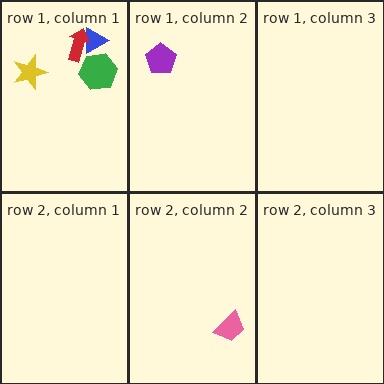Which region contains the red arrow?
The row 1, column 1 region.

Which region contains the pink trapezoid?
The row 2, column 2 region.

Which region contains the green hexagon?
The row 1, column 1 region.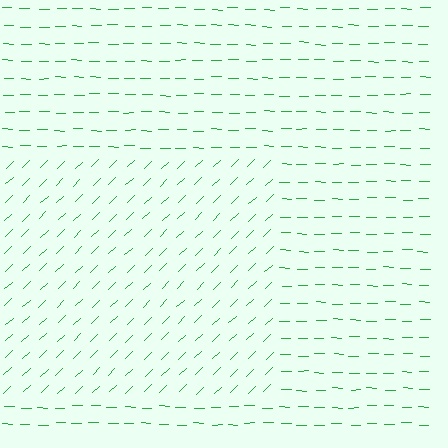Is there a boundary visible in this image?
Yes, there is a texture boundary formed by a change in line orientation.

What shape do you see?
I see a rectangle.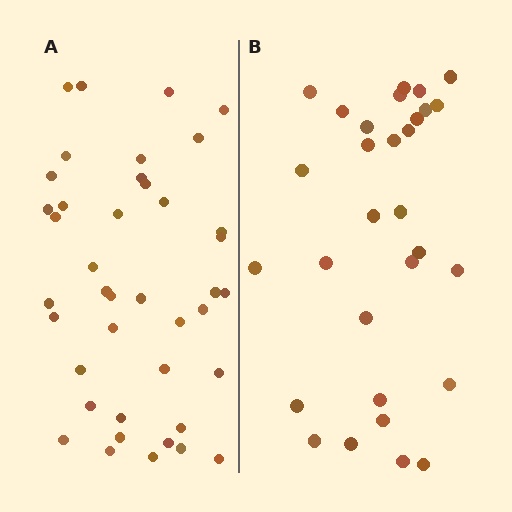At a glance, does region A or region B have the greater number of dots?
Region A (the left region) has more dots.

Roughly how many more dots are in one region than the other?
Region A has roughly 12 or so more dots than region B.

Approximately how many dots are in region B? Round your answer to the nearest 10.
About 30 dots.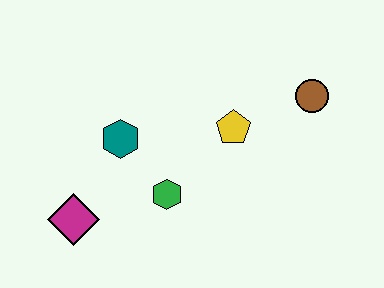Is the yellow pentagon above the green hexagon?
Yes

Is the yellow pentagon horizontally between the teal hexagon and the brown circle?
Yes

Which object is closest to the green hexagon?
The teal hexagon is closest to the green hexagon.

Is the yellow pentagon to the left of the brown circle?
Yes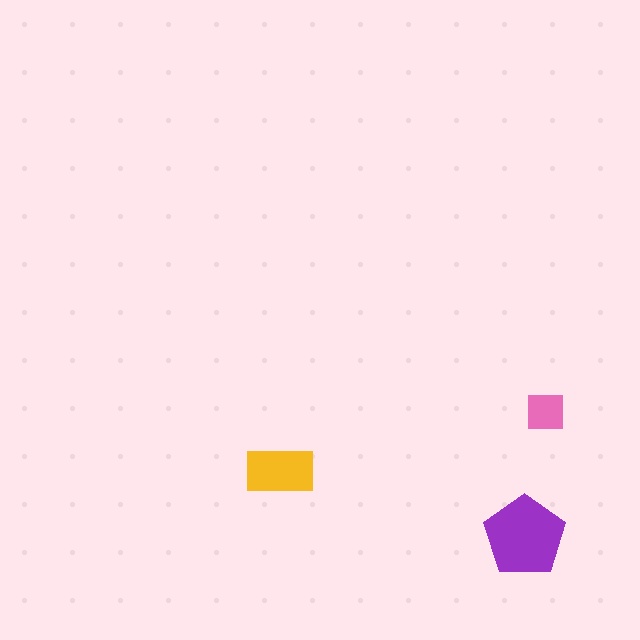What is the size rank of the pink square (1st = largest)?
3rd.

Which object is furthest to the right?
The pink square is rightmost.